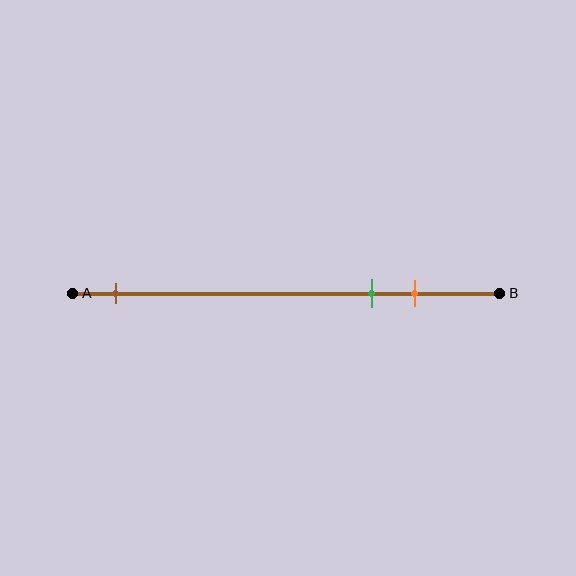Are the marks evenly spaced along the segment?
No, the marks are not evenly spaced.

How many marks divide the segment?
There are 3 marks dividing the segment.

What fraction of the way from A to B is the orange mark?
The orange mark is approximately 80% (0.8) of the way from A to B.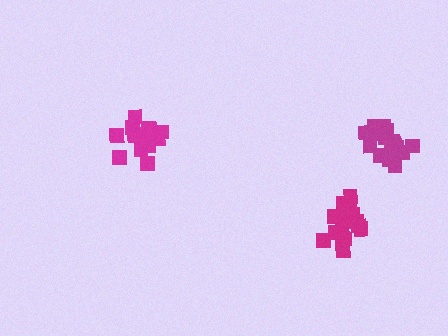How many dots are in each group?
Group 1: 20 dots, Group 2: 19 dots, Group 3: 18 dots (57 total).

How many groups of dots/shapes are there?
There are 3 groups.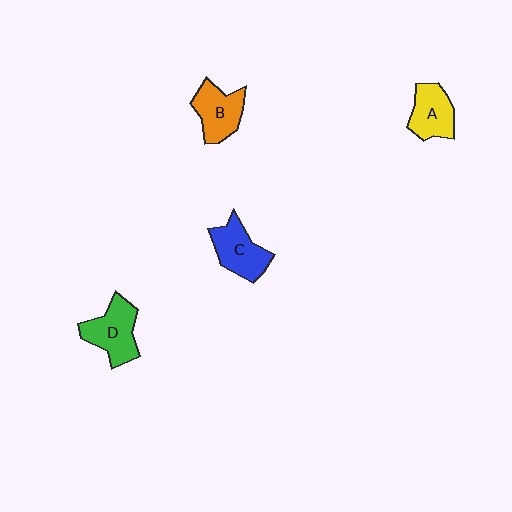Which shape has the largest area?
Shape D (green).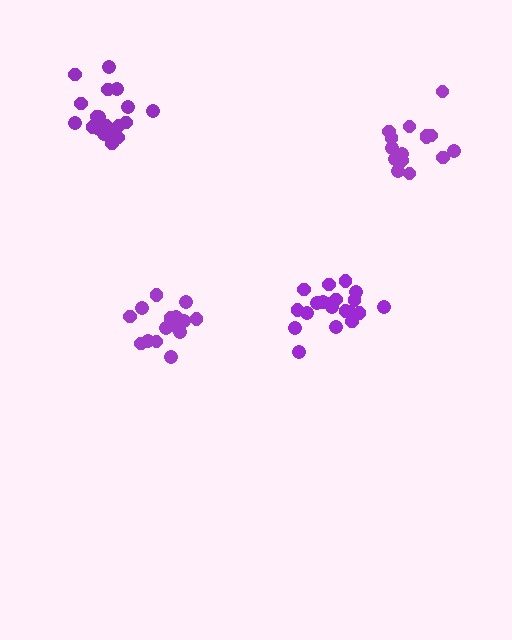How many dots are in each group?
Group 1: 19 dots, Group 2: 20 dots, Group 3: 16 dots, Group 4: 17 dots (72 total).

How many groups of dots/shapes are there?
There are 4 groups.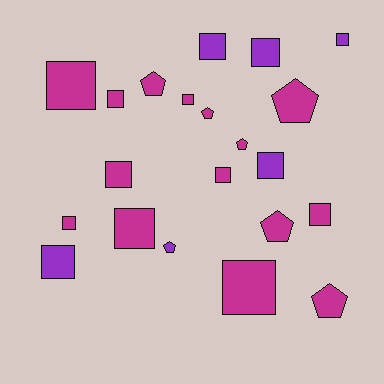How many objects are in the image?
There are 21 objects.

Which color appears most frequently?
Magenta, with 15 objects.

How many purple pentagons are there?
There is 1 purple pentagon.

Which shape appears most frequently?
Square, with 14 objects.